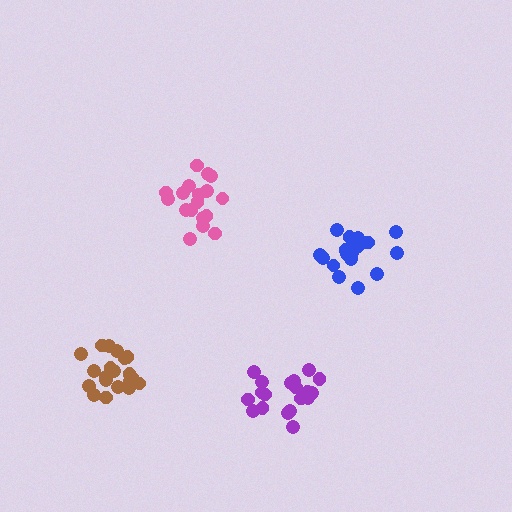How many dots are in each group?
Group 1: 20 dots, Group 2: 19 dots, Group 3: 18 dots, Group 4: 20 dots (77 total).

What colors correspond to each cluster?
The clusters are colored: blue, purple, pink, brown.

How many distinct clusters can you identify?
There are 4 distinct clusters.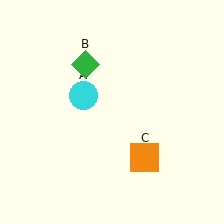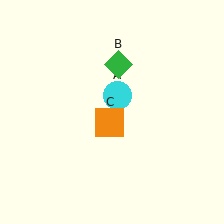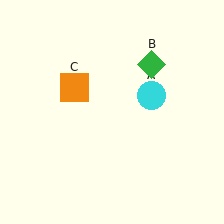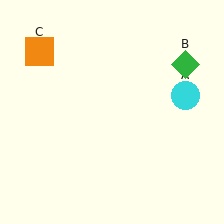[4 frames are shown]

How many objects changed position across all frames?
3 objects changed position: cyan circle (object A), green diamond (object B), orange square (object C).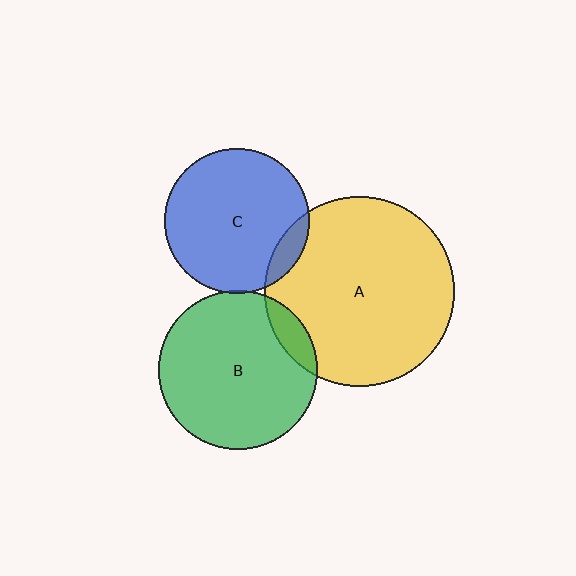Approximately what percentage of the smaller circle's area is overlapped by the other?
Approximately 10%.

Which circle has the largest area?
Circle A (yellow).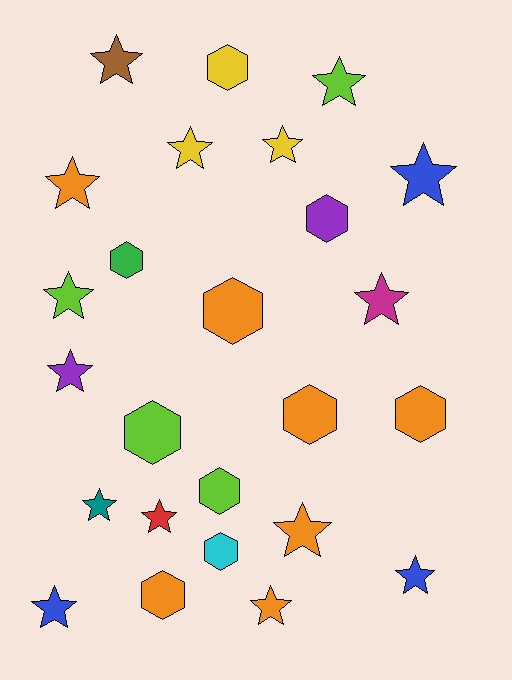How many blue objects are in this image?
There are 3 blue objects.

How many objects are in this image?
There are 25 objects.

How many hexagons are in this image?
There are 10 hexagons.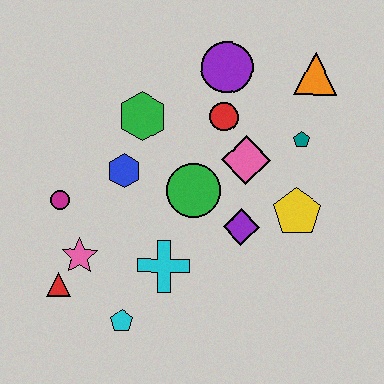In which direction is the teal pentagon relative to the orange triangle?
The teal pentagon is below the orange triangle.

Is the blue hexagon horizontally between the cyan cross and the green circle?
No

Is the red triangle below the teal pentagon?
Yes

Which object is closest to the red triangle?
The pink star is closest to the red triangle.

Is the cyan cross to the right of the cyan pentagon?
Yes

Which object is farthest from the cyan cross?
The orange triangle is farthest from the cyan cross.